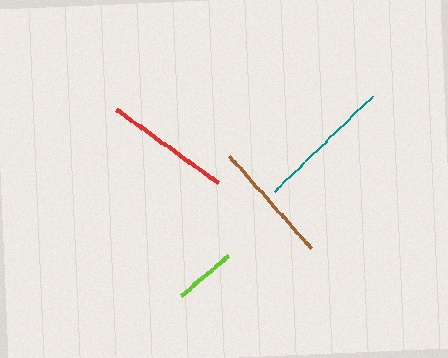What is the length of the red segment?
The red segment is approximately 127 pixels long.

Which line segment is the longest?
The teal line is the longest at approximately 136 pixels.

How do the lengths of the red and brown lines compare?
The red and brown lines are approximately the same length.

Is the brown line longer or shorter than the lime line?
The brown line is longer than the lime line.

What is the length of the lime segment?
The lime segment is approximately 62 pixels long.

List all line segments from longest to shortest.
From longest to shortest: teal, red, brown, lime.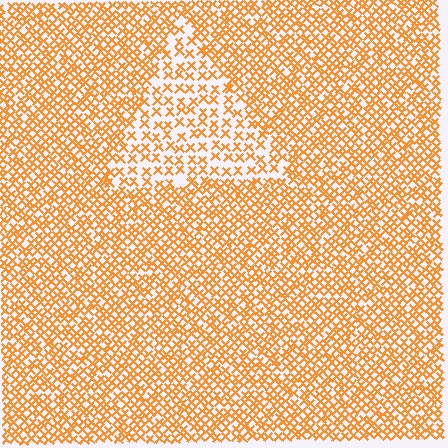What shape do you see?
I see a triangle.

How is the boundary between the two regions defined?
The boundary is defined by a change in element density (approximately 1.9x ratio). All elements are the same color, size, and shape.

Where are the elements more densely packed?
The elements are more densely packed outside the triangle boundary.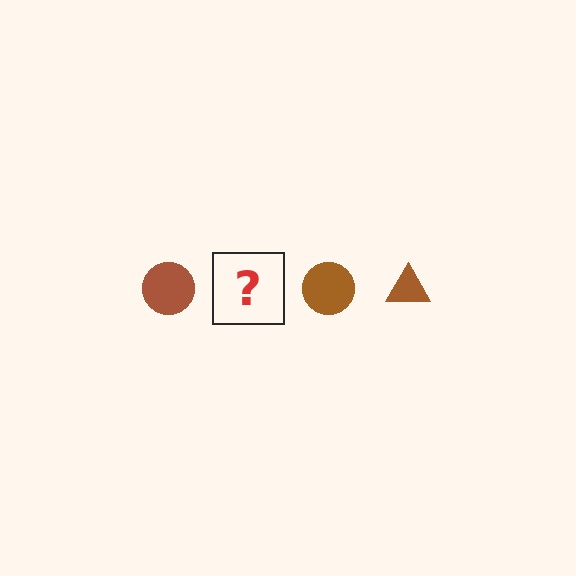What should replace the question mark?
The question mark should be replaced with a brown triangle.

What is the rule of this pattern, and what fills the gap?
The rule is that the pattern cycles through circle, triangle shapes in brown. The gap should be filled with a brown triangle.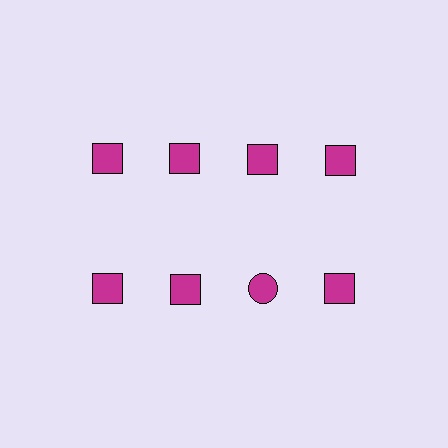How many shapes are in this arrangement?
There are 8 shapes arranged in a grid pattern.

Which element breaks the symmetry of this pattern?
The magenta circle in the second row, center column breaks the symmetry. All other shapes are magenta squares.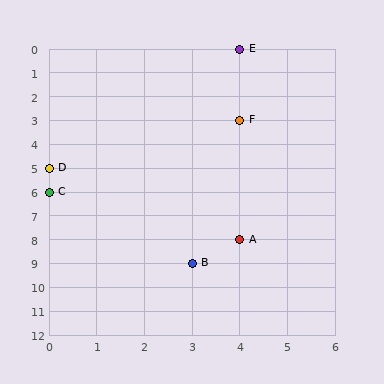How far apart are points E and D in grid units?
Points E and D are 4 columns and 5 rows apart (about 6.4 grid units diagonally).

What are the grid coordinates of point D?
Point D is at grid coordinates (0, 5).